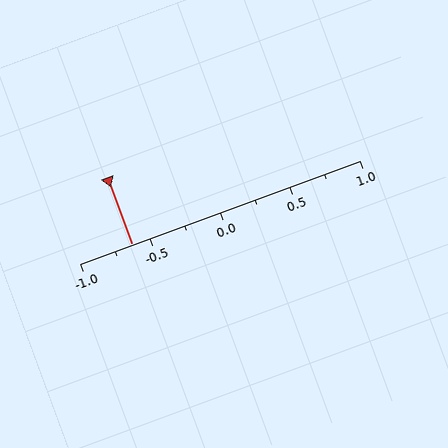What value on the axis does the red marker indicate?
The marker indicates approximately -0.62.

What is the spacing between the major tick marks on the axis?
The major ticks are spaced 0.5 apart.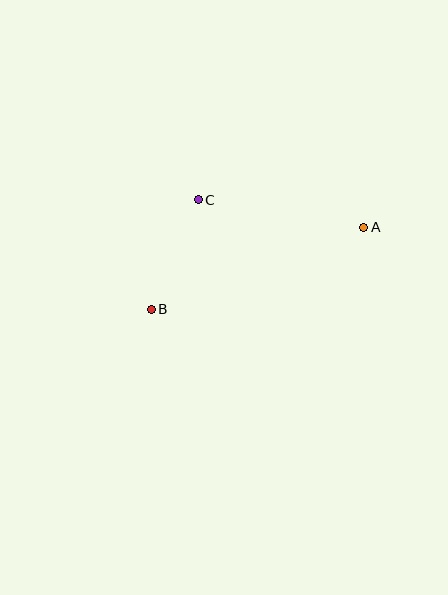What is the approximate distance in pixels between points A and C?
The distance between A and C is approximately 168 pixels.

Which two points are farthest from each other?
Points A and B are farthest from each other.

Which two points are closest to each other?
Points B and C are closest to each other.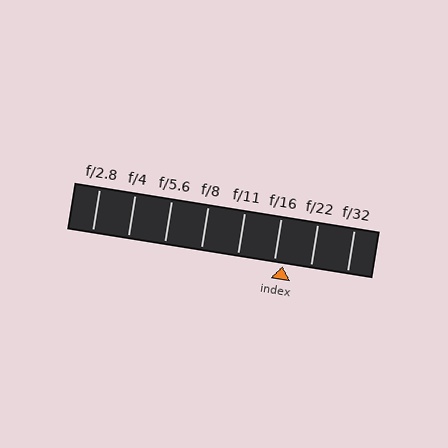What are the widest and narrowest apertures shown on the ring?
The widest aperture shown is f/2.8 and the narrowest is f/32.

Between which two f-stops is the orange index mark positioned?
The index mark is between f/16 and f/22.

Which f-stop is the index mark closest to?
The index mark is closest to f/16.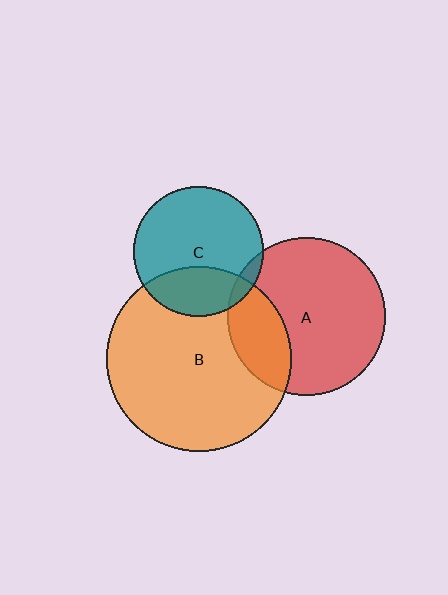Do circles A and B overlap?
Yes.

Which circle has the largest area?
Circle B (orange).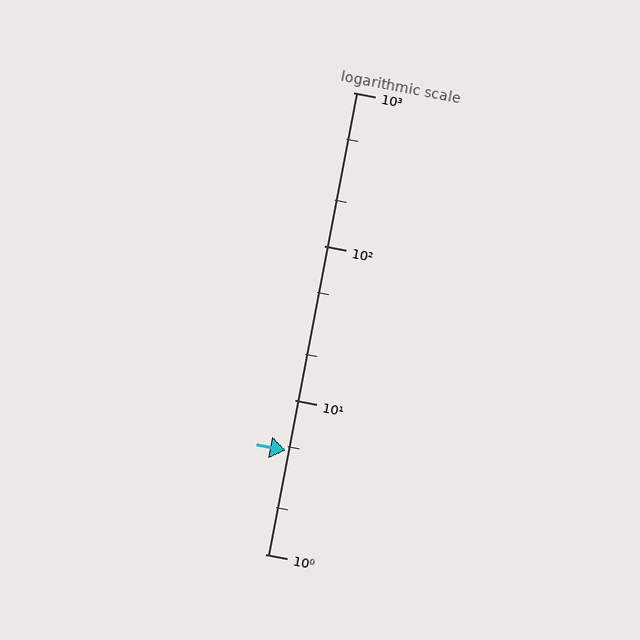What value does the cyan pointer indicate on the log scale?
The pointer indicates approximately 4.7.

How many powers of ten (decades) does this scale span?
The scale spans 3 decades, from 1 to 1000.